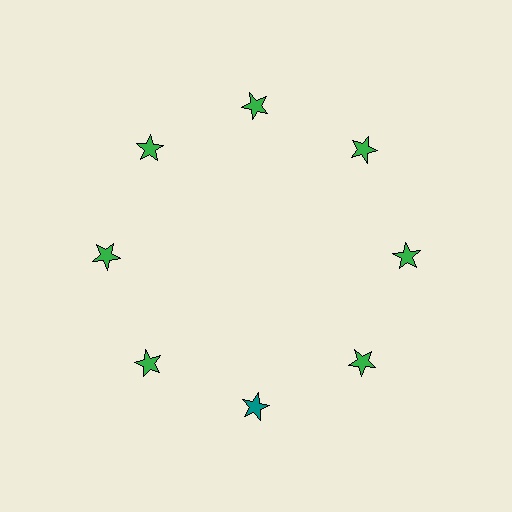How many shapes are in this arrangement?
There are 8 shapes arranged in a ring pattern.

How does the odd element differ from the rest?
It has a different color: teal instead of green.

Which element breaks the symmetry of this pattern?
The teal star at roughly the 6 o'clock position breaks the symmetry. All other shapes are green stars.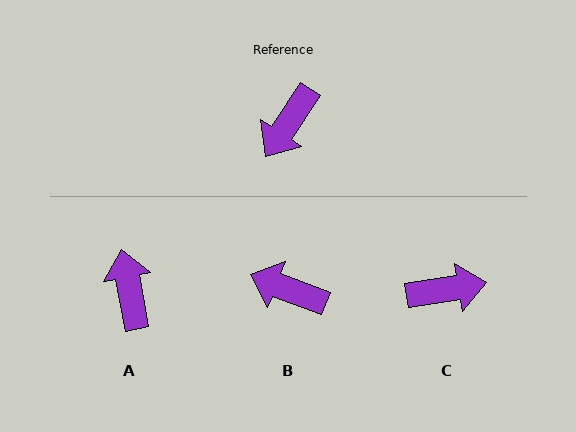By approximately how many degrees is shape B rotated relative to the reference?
Approximately 78 degrees clockwise.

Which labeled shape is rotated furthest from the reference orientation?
A, about 136 degrees away.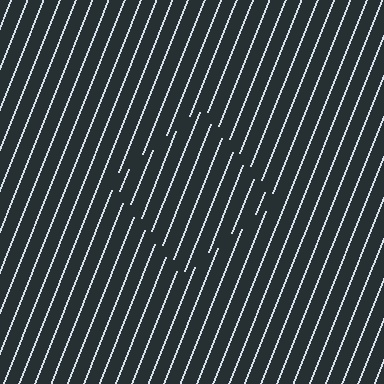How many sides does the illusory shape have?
4 sides — the line-ends trace a square.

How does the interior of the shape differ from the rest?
The interior of the shape contains the same grating, shifted by half a period — the contour is defined by the phase discontinuity where line-ends from the inner and outer gratings abut.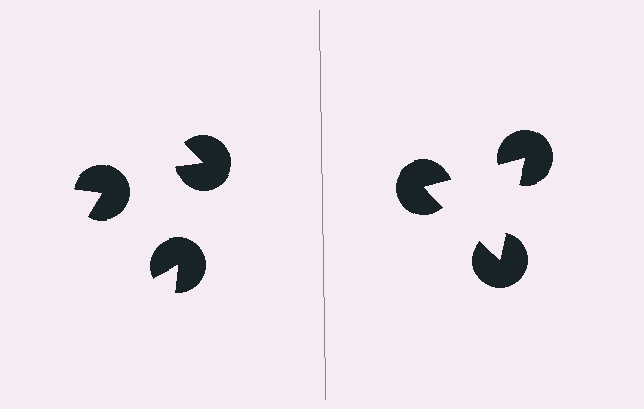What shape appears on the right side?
An illusory triangle.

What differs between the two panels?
The pac-man discs are positioned identically on both sides; only the wedge orientations differ. On the right they align to a triangle; on the left they are misaligned.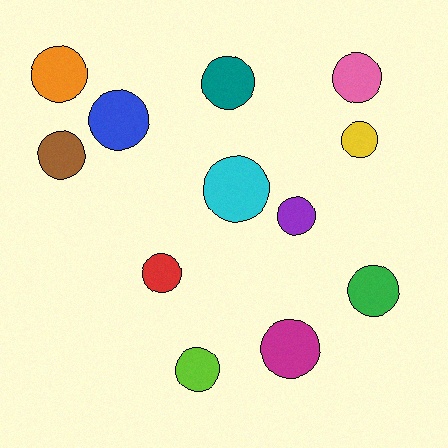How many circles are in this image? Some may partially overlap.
There are 12 circles.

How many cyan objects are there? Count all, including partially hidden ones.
There is 1 cyan object.